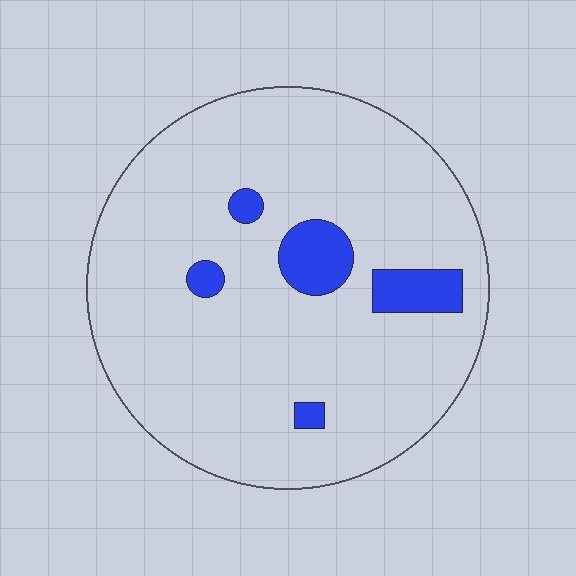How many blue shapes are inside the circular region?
5.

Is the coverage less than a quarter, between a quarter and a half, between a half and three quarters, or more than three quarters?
Less than a quarter.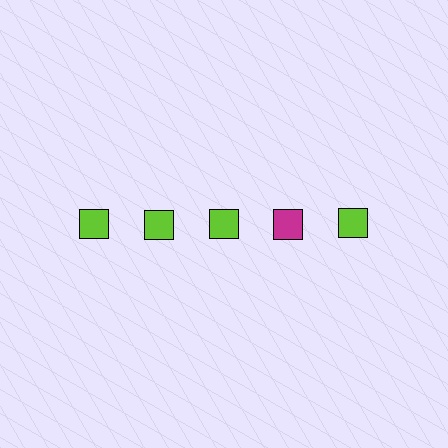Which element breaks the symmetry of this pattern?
The magenta square in the top row, second from right column breaks the symmetry. All other shapes are lime squares.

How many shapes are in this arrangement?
There are 5 shapes arranged in a grid pattern.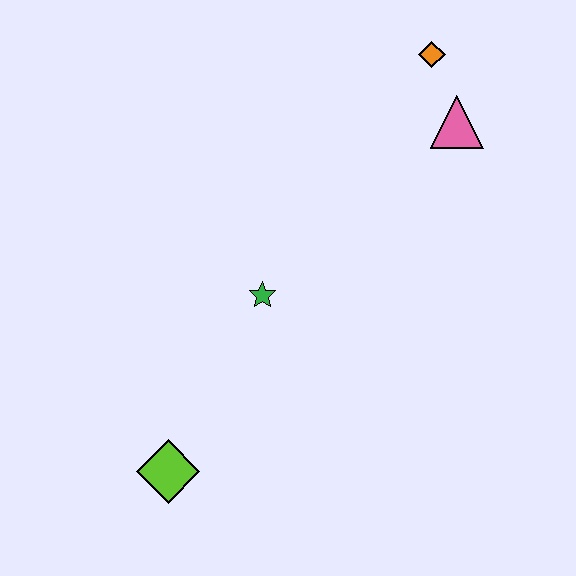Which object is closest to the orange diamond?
The pink triangle is closest to the orange diamond.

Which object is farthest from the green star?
The orange diamond is farthest from the green star.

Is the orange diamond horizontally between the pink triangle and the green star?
Yes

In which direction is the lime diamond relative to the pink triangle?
The lime diamond is below the pink triangle.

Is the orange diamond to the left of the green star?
No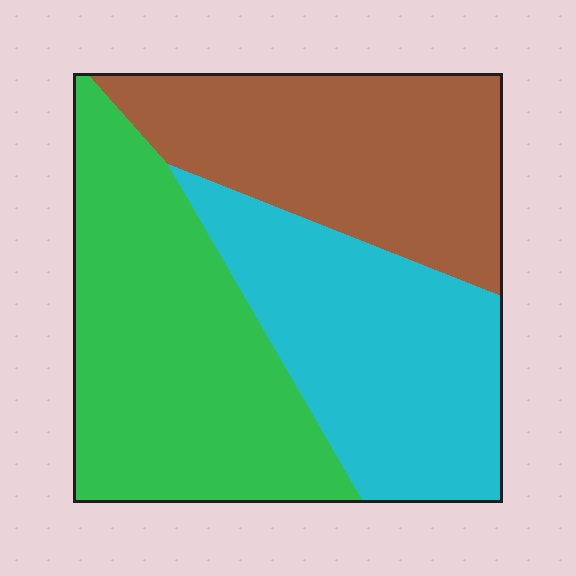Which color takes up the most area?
Green, at roughly 40%.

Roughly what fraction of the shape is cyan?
Cyan takes up about one third (1/3) of the shape.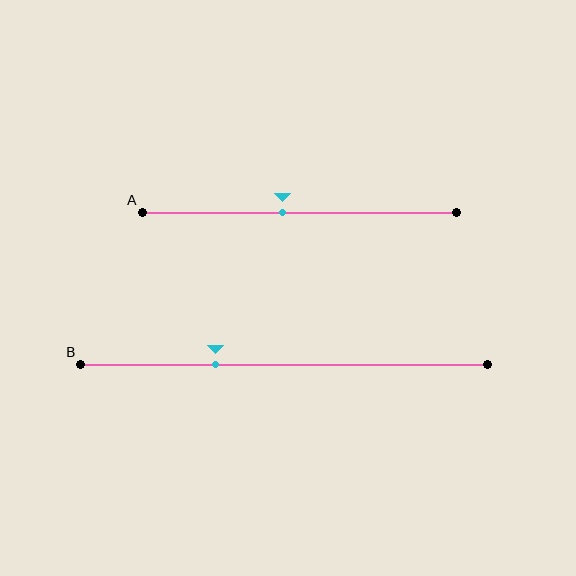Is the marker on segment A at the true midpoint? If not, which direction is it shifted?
No, the marker on segment A is shifted to the left by about 5% of the segment length.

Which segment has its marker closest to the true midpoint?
Segment A has its marker closest to the true midpoint.